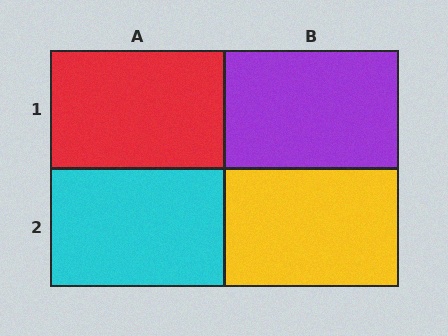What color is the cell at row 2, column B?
Yellow.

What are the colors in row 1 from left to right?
Red, purple.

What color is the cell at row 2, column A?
Cyan.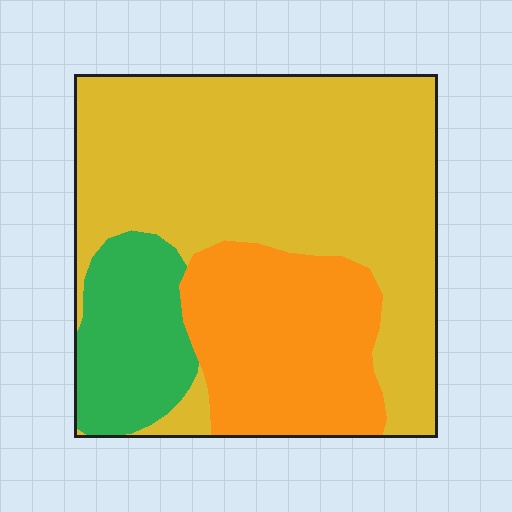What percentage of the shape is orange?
Orange covers about 25% of the shape.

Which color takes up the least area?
Green, at roughly 15%.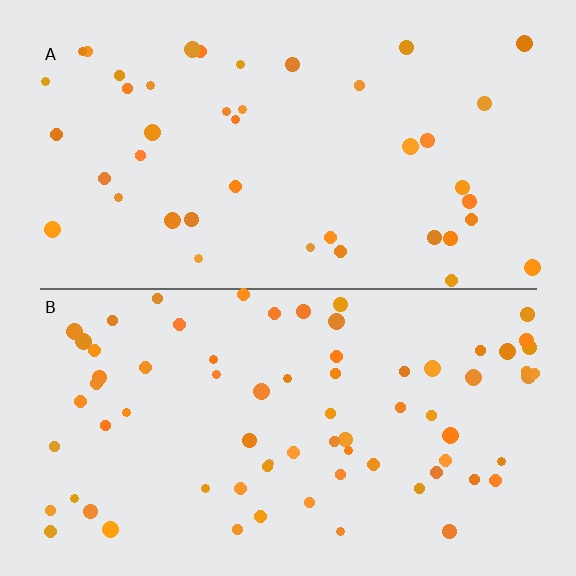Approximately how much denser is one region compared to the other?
Approximately 1.7× — region B over region A.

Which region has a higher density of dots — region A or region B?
B (the bottom).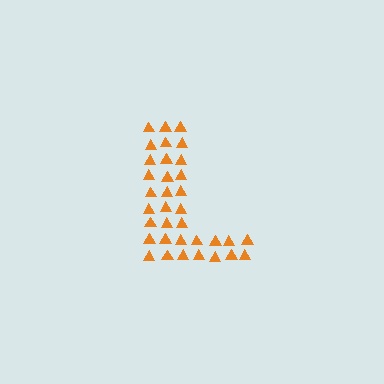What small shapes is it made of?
It is made of small triangles.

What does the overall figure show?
The overall figure shows the letter L.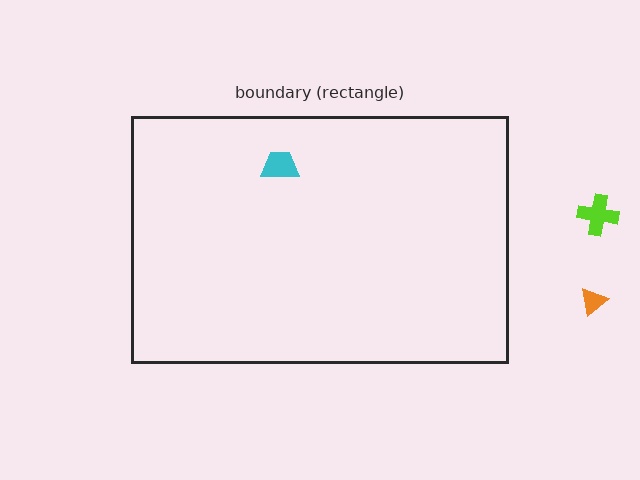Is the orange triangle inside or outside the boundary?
Outside.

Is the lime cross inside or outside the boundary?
Outside.